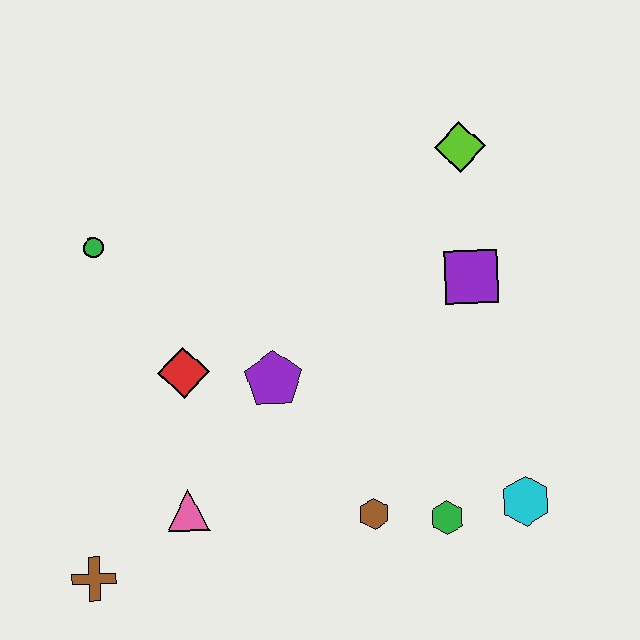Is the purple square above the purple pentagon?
Yes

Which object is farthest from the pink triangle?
The lime diamond is farthest from the pink triangle.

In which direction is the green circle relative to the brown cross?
The green circle is above the brown cross.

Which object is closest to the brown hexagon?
The green hexagon is closest to the brown hexagon.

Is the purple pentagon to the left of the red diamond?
No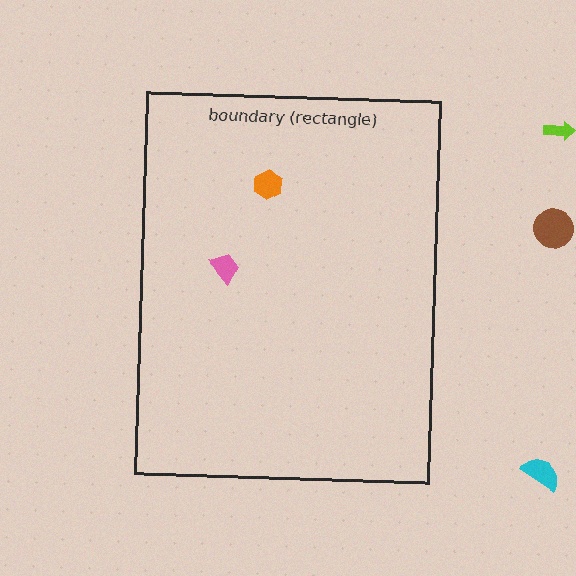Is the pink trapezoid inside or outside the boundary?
Inside.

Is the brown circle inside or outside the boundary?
Outside.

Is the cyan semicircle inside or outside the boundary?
Outside.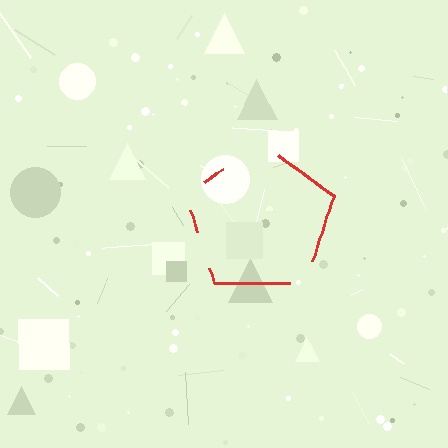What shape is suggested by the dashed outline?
The dashed outline suggests a pentagon.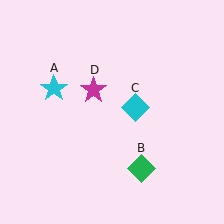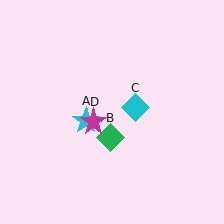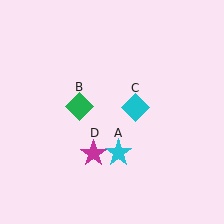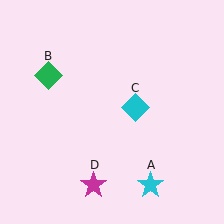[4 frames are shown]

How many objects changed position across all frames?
3 objects changed position: cyan star (object A), green diamond (object B), magenta star (object D).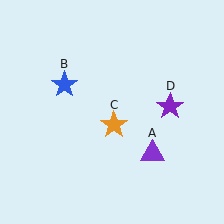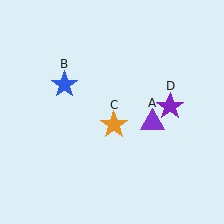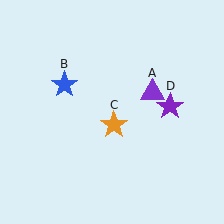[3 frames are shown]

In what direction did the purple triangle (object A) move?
The purple triangle (object A) moved up.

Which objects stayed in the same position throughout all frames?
Blue star (object B) and orange star (object C) and purple star (object D) remained stationary.